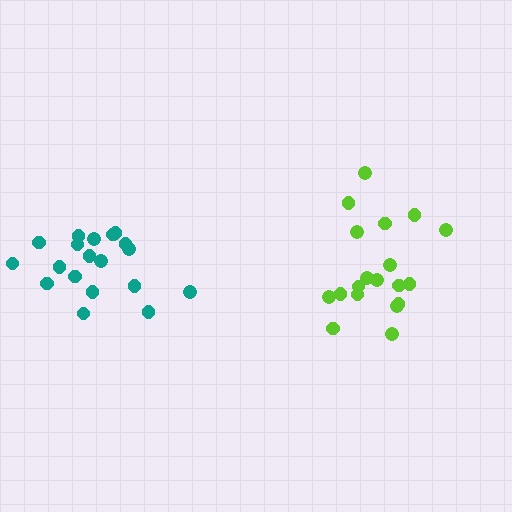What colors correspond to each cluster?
The clusters are colored: lime, teal.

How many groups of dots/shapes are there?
There are 2 groups.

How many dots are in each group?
Group 1: 19 dots, Group 2: 19 dots (38 total).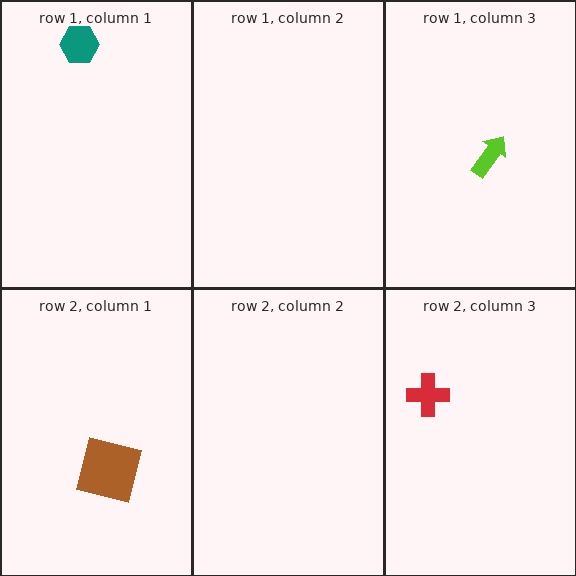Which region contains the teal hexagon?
The row 1, column 1 region.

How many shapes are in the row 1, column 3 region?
1.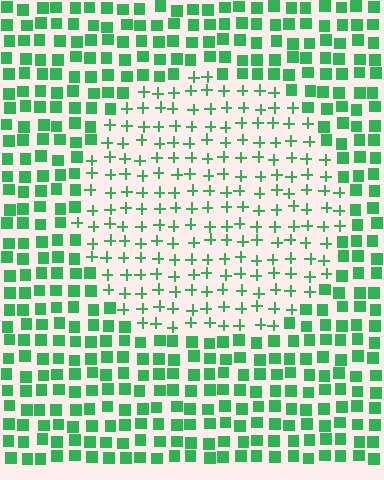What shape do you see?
I see a circle.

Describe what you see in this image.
The image is filled with small green elements arranged in a uniform grid. A circle-shaped region contains plus signs, while the surrounding area contains squares. The boundary is defined purely by the change in element shape.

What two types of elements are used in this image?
The image uses plus signs inside the circle region and squares outside it.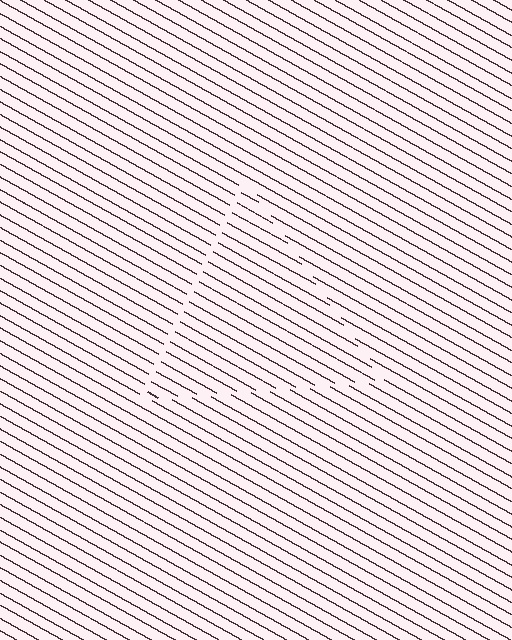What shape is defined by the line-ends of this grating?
An illusory triangle. The interior of the shape contains the same grating, shifted by half a period — the contour is defined by the phase discontinuity where line-ends from the inner and outer gratings abut.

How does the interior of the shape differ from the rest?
The interior of the shape contains the same grating, shifted by half a period — the contour is defined by the phase discontinuity where line-ends from the inner and outer gratings abut.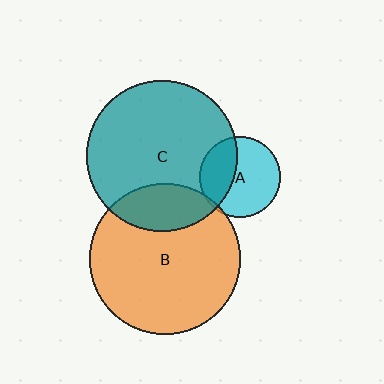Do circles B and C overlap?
Yes.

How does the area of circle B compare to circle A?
Approximately 3.5 times.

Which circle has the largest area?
Circle B (orange).